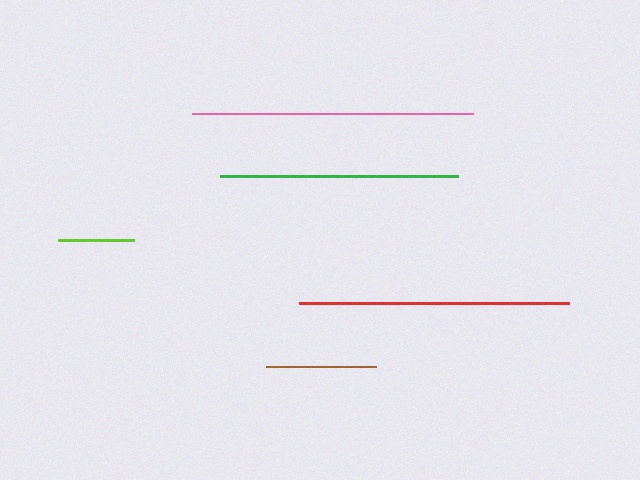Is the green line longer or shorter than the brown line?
The green line is longer than the brown line.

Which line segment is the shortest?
The lime line is the shortest at approximately 76 pixels.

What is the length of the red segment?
The red segment is approximately 270 pixels long.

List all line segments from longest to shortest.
From longest to shortest: pink, red, green, brown, lime.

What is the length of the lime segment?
The lime segment is approximately 76 pixels long.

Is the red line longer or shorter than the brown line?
The red line is longer than the brown line.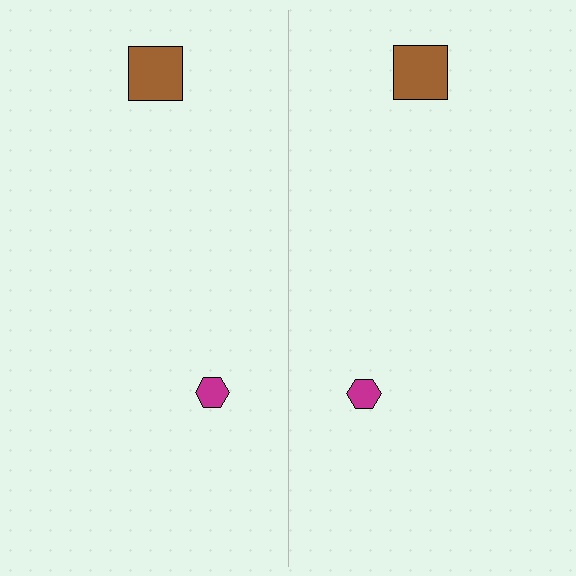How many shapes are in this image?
There are 4 shapes in this image.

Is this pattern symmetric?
Yes, this pattern has bilateral (reflection) symmetry.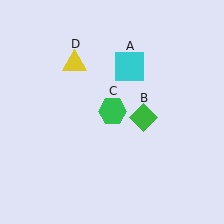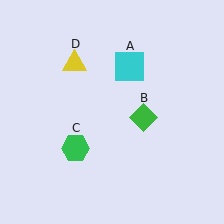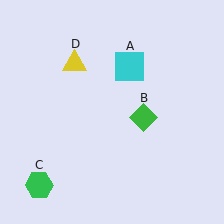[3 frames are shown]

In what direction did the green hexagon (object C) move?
The green hexagon (object C) moved down and to the left.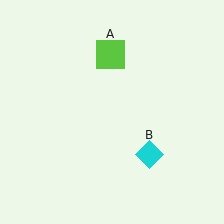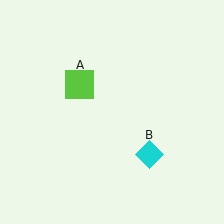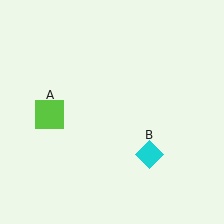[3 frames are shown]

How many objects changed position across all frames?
1 object changed position: lime square (object A).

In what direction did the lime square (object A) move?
The lime square (object A) moved down and to the left.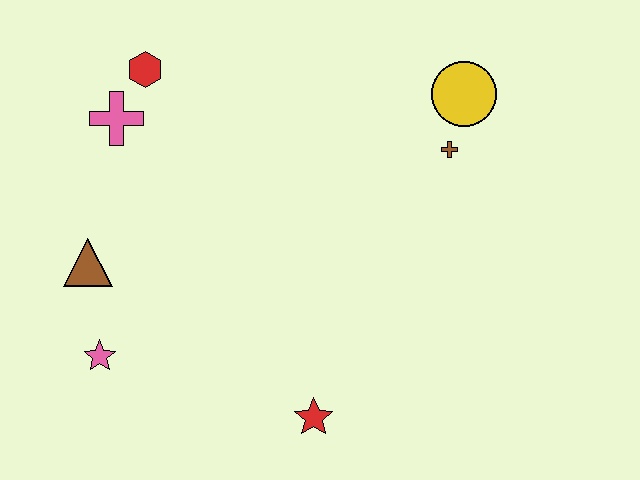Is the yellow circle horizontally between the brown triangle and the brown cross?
No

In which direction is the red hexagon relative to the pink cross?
The red hexagon is above the pink cross.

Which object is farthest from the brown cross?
The pink star is farthest from the brown cross.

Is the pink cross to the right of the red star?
No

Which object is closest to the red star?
The pink star is closest to the red star.